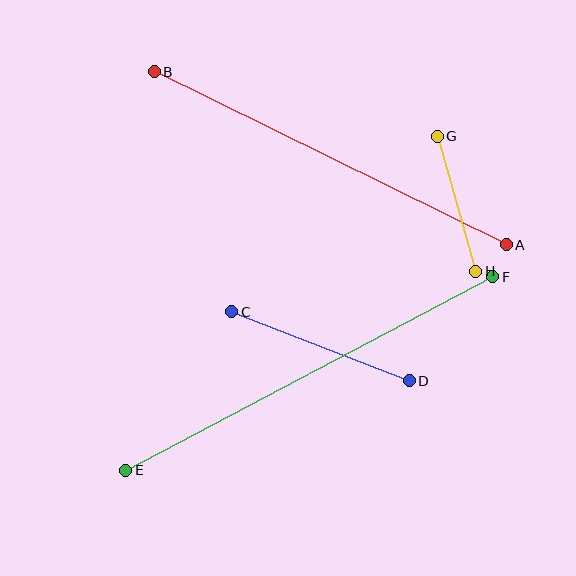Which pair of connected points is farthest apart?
Points E and F are farthest apart.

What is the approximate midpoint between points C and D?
The midpoint is at approximately (321, 346) pixels.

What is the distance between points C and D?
The distance is approximately 191 pixels.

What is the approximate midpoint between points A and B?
The midpoint is at approximately (330, 158) pixels.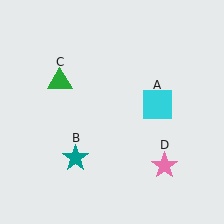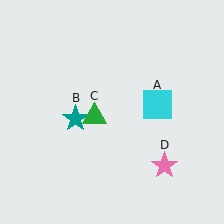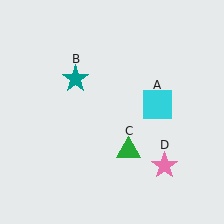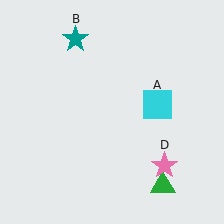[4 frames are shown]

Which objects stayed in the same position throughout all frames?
Cyan square (object A) and pink star (object D) remained stationary.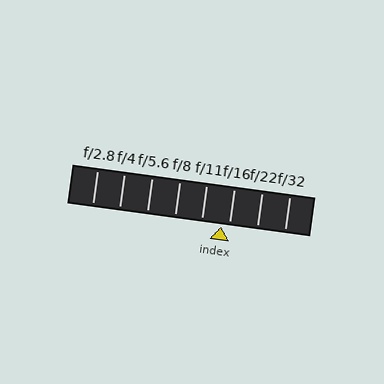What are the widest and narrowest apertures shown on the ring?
The widest aperture shown is f/2.8 and the narrowest is f/32.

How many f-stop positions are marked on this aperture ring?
There are 8 f-stop positions marked.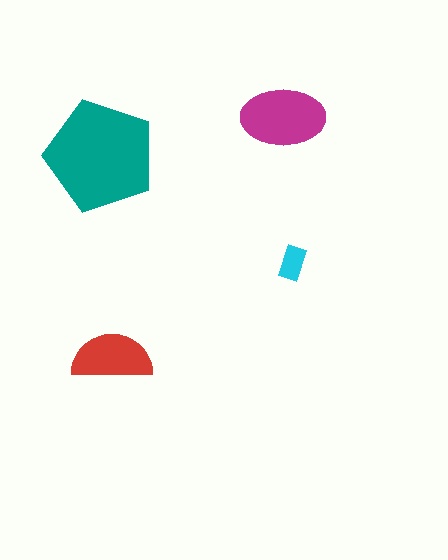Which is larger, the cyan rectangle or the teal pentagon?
The teal pentagon.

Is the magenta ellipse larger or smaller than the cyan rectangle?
Larger.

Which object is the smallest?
The cyan rectangle.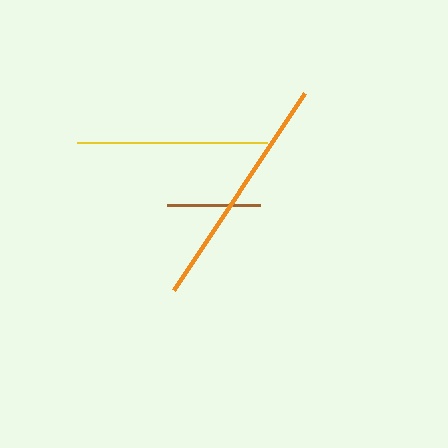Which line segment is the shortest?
The brown line is the shortest at approximately 93 pixels.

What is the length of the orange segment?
The orange segment is approximately 237 pixels long.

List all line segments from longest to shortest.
From longest to shortest: orange, yellow, brown.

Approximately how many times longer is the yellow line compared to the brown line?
The yellow line is approximately 2.0 times the length of the brown line.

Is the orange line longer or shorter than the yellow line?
The orange line is longer than the yellow line.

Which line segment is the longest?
The orange line is the longest at approximately 237 pixels.